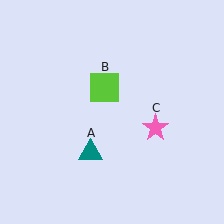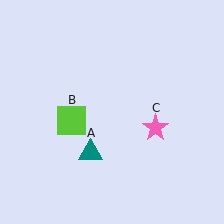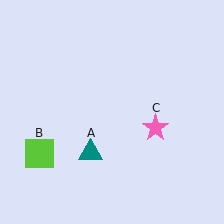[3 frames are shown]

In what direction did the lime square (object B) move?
The lime square (object B) moved down and to the left.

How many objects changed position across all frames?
1 object changed position: lime square (object B).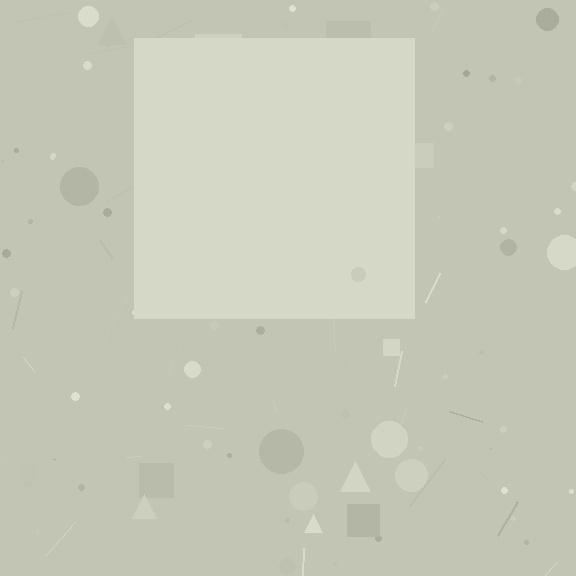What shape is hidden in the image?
A square is hidden in the image.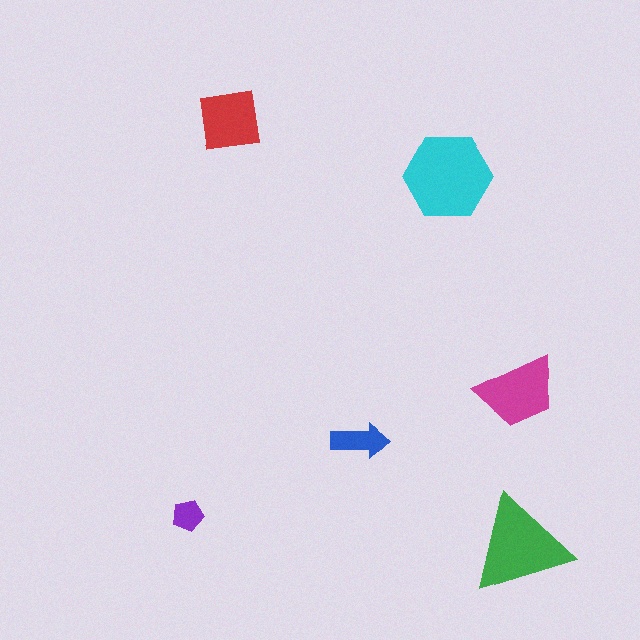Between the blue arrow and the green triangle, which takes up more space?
The green triangle.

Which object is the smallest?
The purple pentagon.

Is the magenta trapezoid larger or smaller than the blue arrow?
Larger.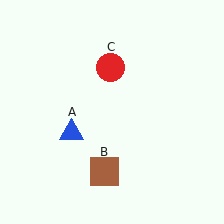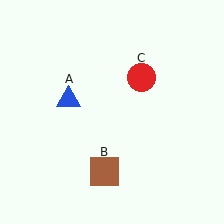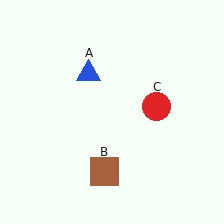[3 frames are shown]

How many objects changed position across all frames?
2 objects changed position: blue triangle (object A), red circle (object C).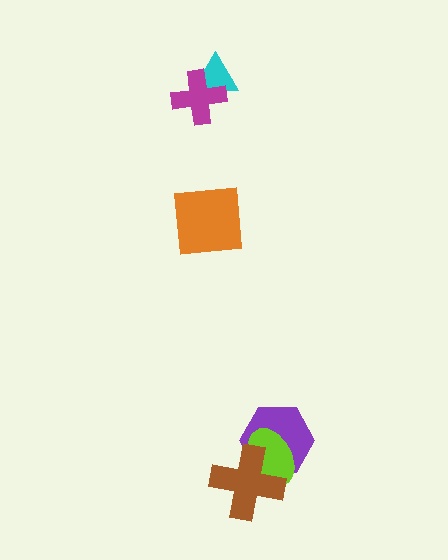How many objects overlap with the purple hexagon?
2 objects overlap with the purple hexagon.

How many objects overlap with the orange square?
0 objects overlap with the orange square.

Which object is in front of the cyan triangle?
The magenta cross is in front of the cyan triangle.